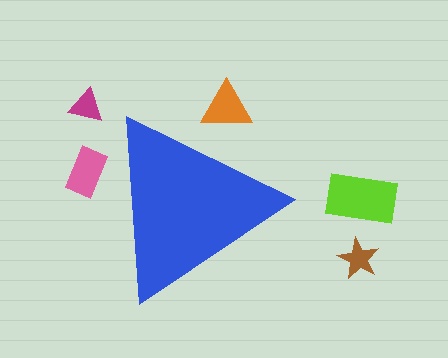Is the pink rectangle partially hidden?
Yes, the pink rectangle is partially hidden behind the blue triangle.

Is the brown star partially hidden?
No, the brown star is fully visible.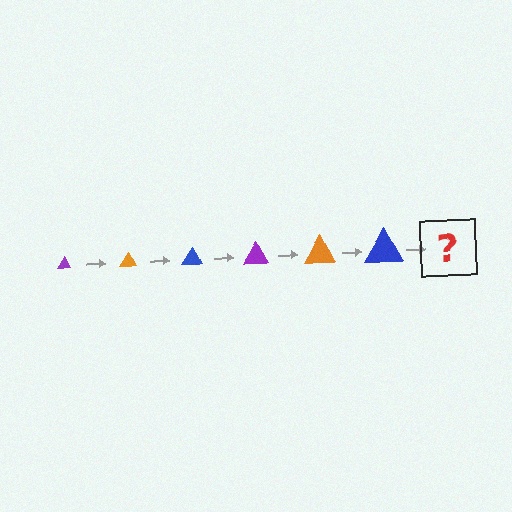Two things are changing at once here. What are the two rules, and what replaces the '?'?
The two rules are that the triangle grows larger each step and the color cycles through purple, orange, and blue. The '?' should be a purple triangle, larger than the previous one.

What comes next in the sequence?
The next element should be a purple triangle, larger than the previous one.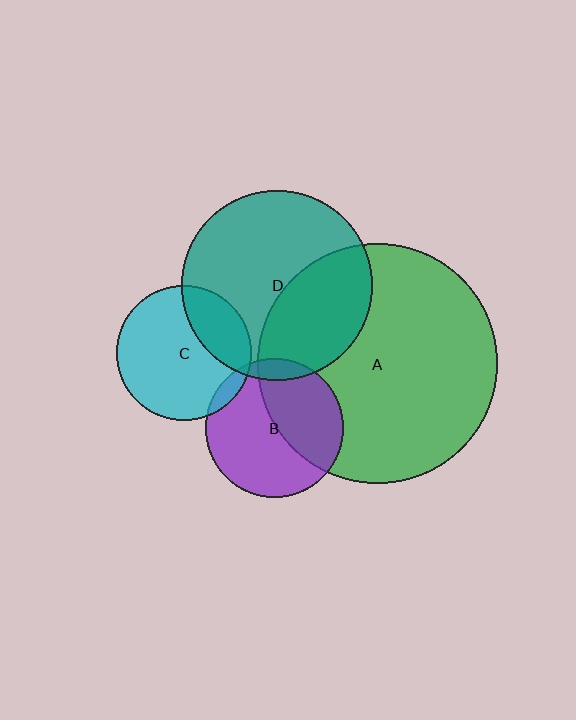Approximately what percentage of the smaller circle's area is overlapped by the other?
Approximately 45%.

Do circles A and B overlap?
Yes.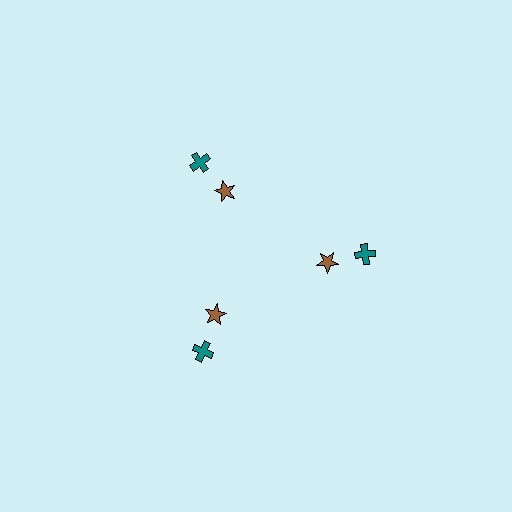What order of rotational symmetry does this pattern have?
This pattern has 3-fold rotational symmetry.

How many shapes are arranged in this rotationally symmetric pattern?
There are 6 shapes, arranged in 3 groups of 2.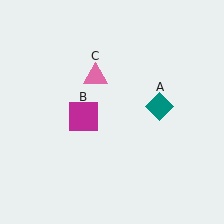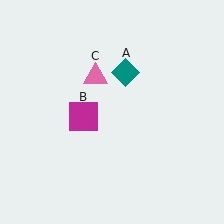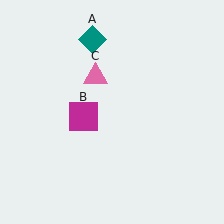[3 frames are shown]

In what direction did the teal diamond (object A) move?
The teal diamond (object A) moved up and to the left.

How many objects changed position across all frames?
1 object changed position: teal diamond (object A).